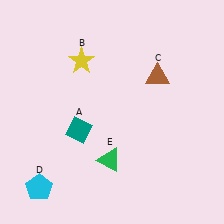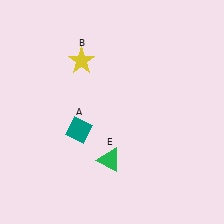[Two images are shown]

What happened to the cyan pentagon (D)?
The cyan pentagon (D) was removed in Image 2. It was in the bottom-left area of Image 1.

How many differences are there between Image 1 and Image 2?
There are 2 differences between the two images.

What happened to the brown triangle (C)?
The brown triangle (C) was removed in Image 2. It was in the top-right area of Image 1.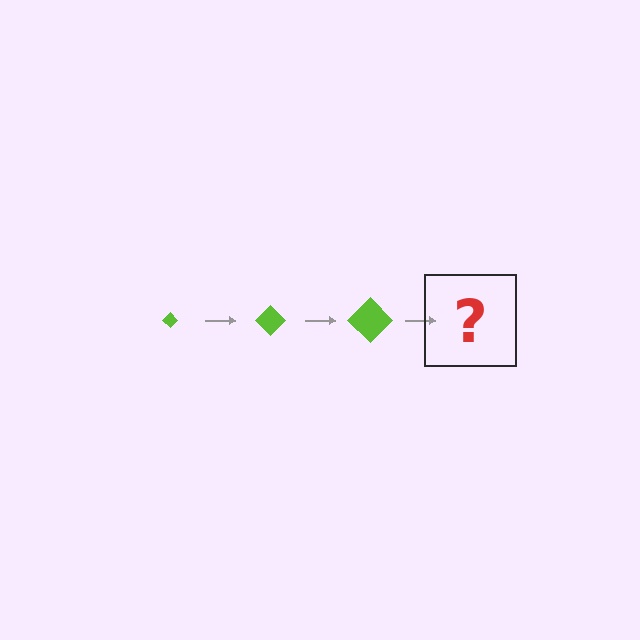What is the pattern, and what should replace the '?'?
The pattern is that the diamond gets progressively larger each step. The '?' should be a lime diamond, larger than the previous one.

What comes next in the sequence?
The next element should be a lime diamond, larger than the previous one.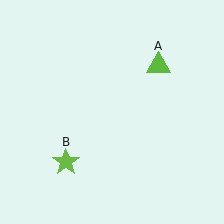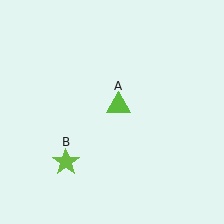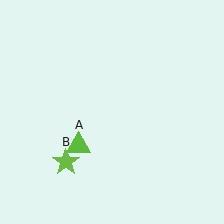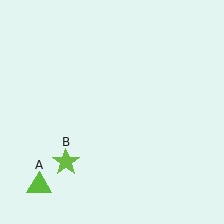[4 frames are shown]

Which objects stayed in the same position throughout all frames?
Lime star (object B) remained stationary.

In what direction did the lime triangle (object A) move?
The lime triangle (object A) moved down and to the left.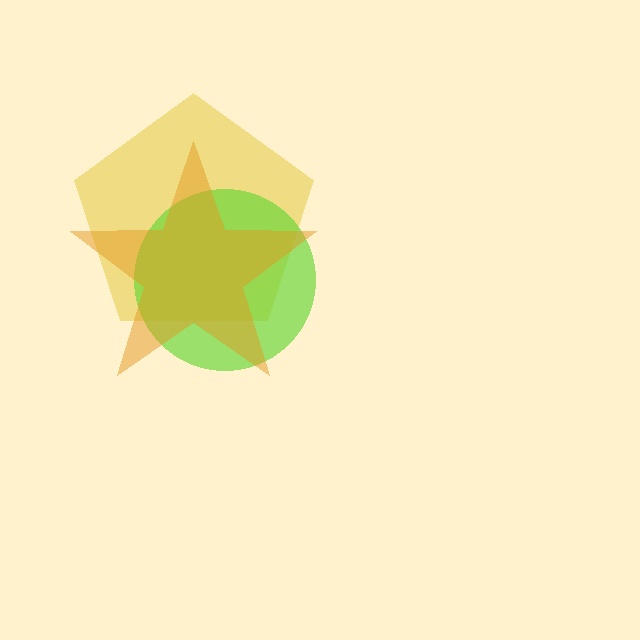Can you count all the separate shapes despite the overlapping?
Yes, there are 3 separate shapes.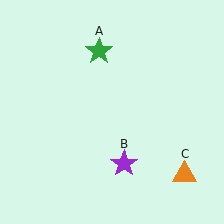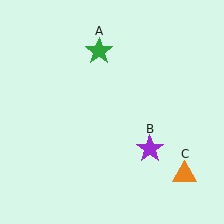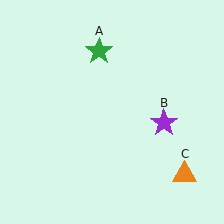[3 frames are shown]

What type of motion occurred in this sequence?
The purple star (object B) rotated counterclockwise around the center of the scene.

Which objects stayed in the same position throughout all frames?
Green star (object A) and orange triangle (object C) remained stationary.